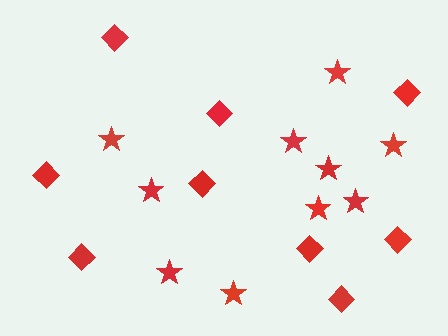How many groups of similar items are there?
There are 2 groups: one group of stars (10) and one group of diamonds (9).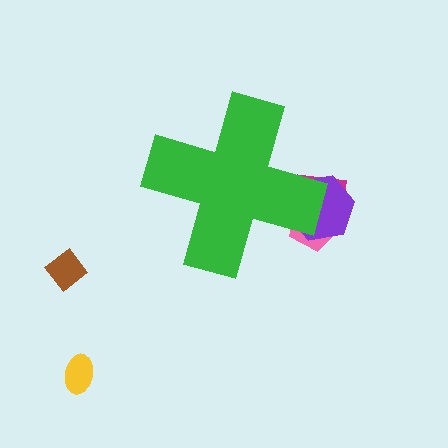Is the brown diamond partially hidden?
No, the brown diamond is fully visible.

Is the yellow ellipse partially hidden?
No, the yellow ellipse is fully visible.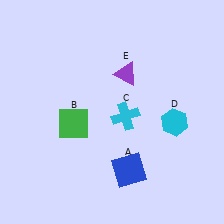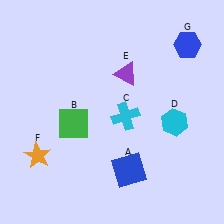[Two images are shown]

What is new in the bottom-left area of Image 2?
An orange star (F) was added in the bottom-left area of Image 2.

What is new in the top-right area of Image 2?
A blue hexagon (G) was added in the top-right area of Image 2.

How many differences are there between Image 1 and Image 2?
There are 2 differences between the two images.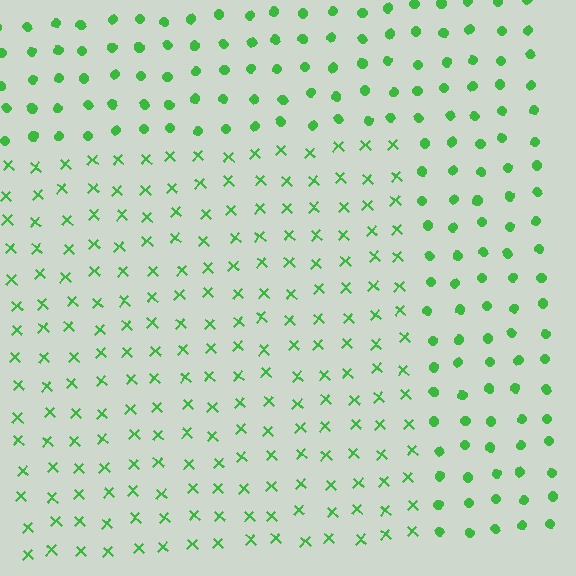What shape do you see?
I see a rectangle.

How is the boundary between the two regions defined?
The boundary is defined by a change in element shape: X marks inside vs. circles outside. All elements share the same color and spacing.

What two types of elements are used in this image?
The image uses X marks inside the rectangle region and circles outside it.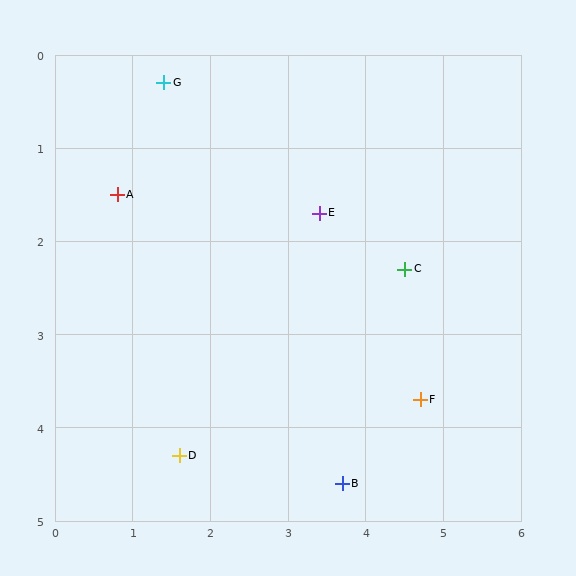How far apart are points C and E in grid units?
Points C and E are about 1.3 grid units apart.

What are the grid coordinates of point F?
Point F is at approximately (4.7, 3.7).